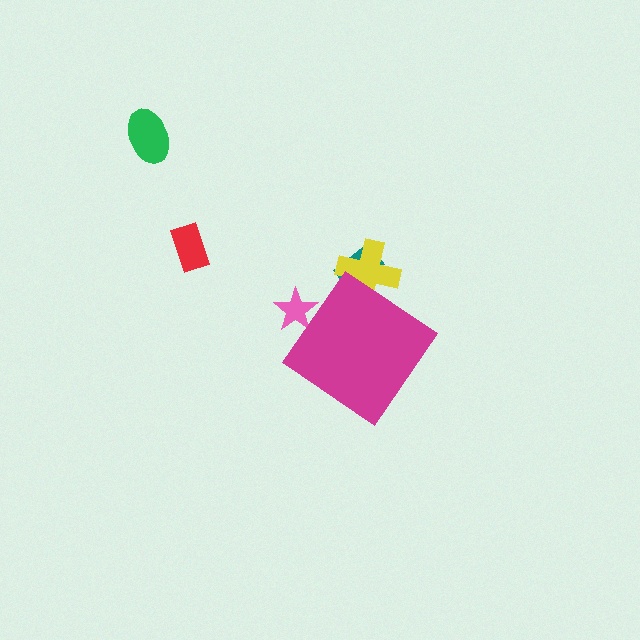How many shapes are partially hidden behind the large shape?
3 shapes are partially hidden.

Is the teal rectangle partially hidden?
Yes, the teal rectangle is partially hidden behind the magenta diamond.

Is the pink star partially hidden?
Yes, the pink star is partially hidden behind the magenta diamond.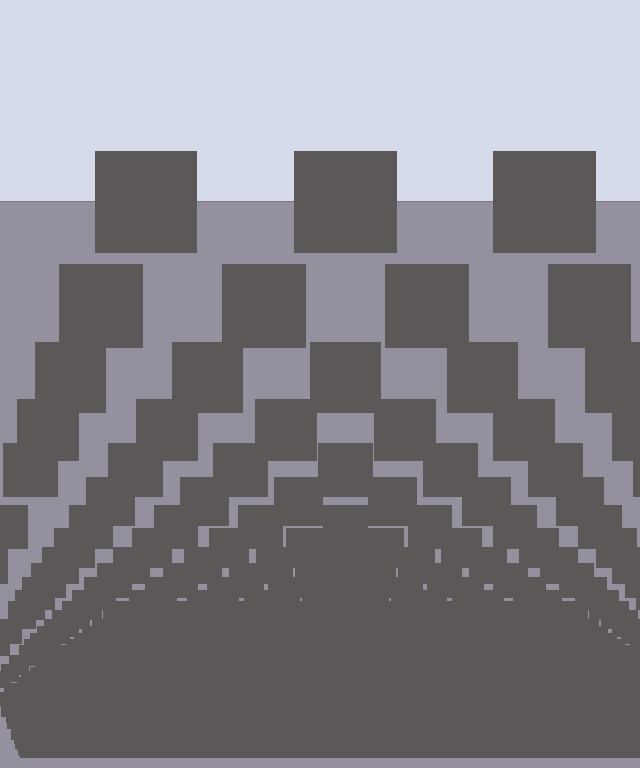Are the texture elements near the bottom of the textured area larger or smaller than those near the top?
Smaller. The gradient is inverted — elements near the bottom are smaller and denser.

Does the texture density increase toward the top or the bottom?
Density increases toward the bottom.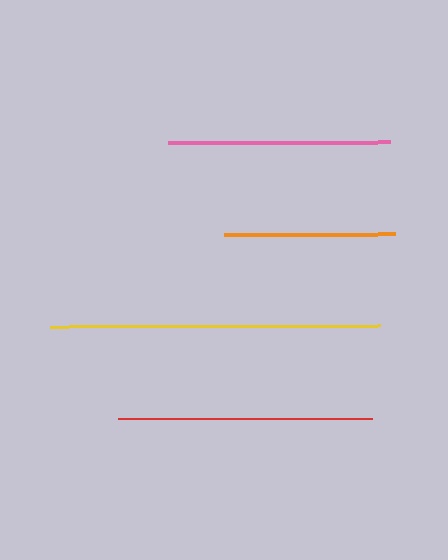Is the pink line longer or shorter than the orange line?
The pink line is longer than the orange line.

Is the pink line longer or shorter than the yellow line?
The yellow line is longer than the pink line.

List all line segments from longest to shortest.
From longest to shortest: yellow, red, pink, orange.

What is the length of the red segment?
The red segment is approximately 255 pixels long.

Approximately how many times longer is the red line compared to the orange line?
The red line is approximately 1.5 times the length of the orange line.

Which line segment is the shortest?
The orange line is the shortest at approximately 171 pixels.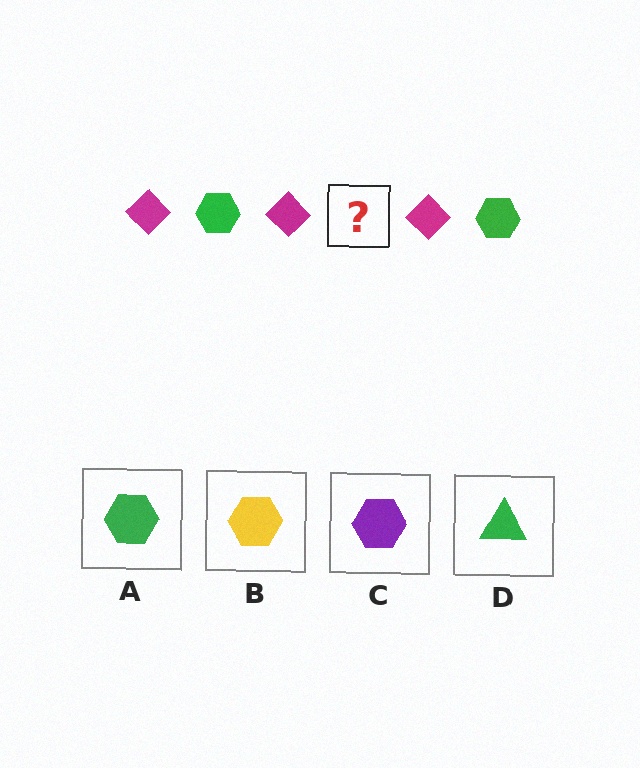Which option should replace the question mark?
Option A.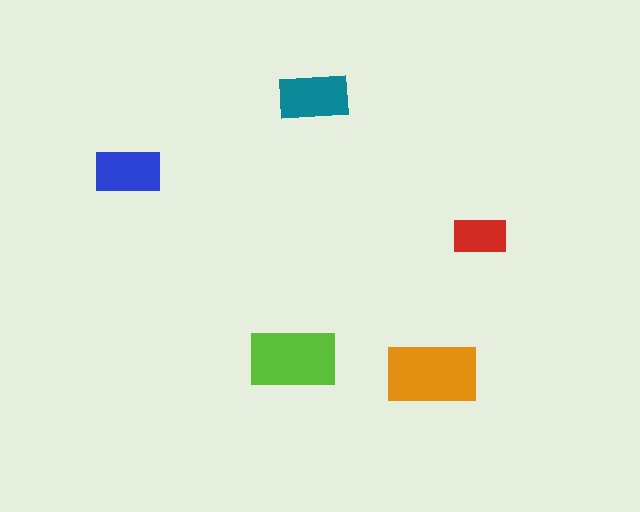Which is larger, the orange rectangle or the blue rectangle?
The orange one.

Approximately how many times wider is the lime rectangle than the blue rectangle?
About 1.5 times wider.